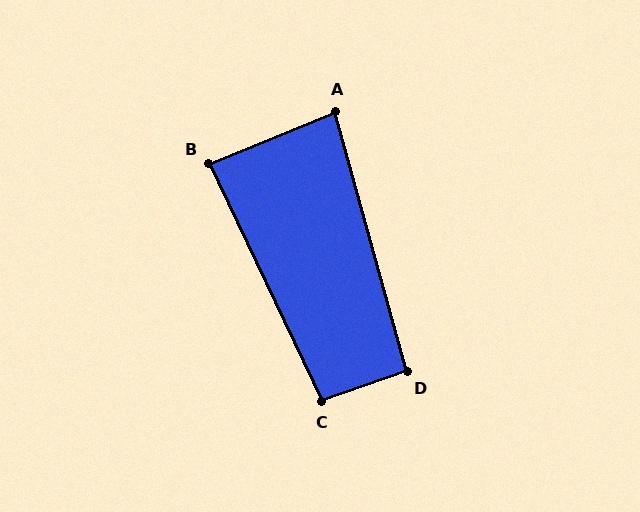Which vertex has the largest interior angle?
C, at approximately 97 degrees.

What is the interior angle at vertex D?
Approximately 93 degrees (approximately right).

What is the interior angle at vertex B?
Approximately 87 degrees (approximately right).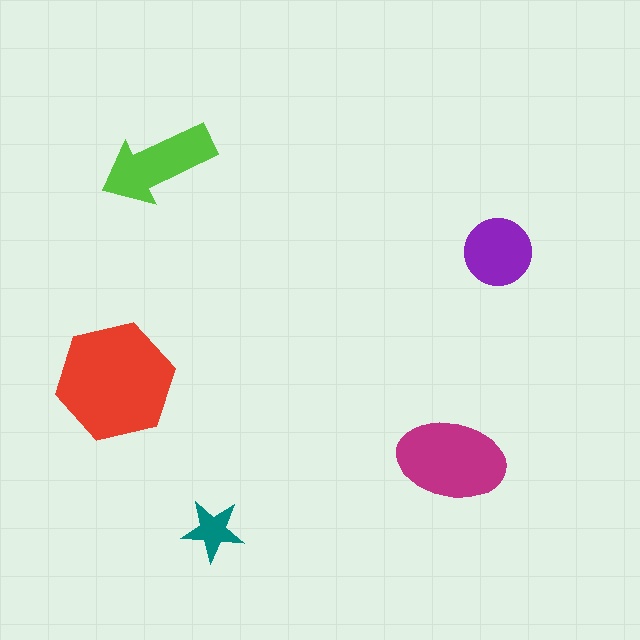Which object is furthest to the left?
The red hexagon is leftmost.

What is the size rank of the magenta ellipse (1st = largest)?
2nd.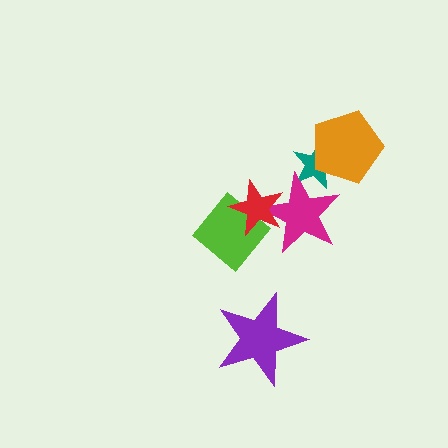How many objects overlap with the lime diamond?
2 objects overlap with the lime diamond.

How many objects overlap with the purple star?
0 objects overlap with the purple star.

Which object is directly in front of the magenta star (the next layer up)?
The lime diamond is directly in front of the magenta star.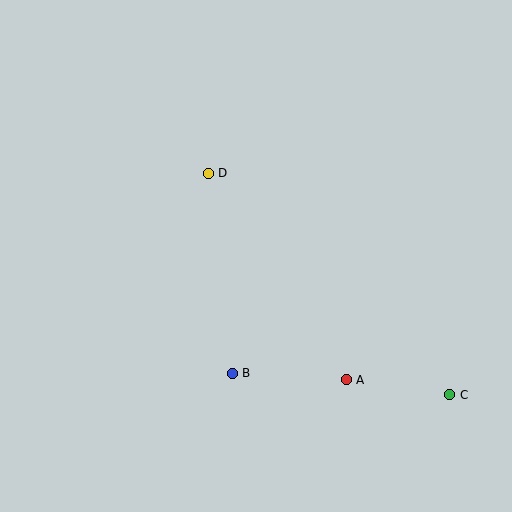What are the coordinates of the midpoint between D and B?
The midpoint between D and B is at (220, 273).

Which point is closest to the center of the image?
Point D at (208, 173) is closest to the center.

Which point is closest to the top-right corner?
Point D is closest to the top-right corner.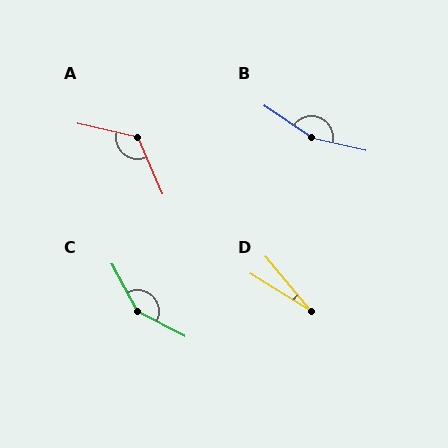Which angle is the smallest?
D, at approximately 18 degrees.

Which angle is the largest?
B, at approximately 158 degrees.